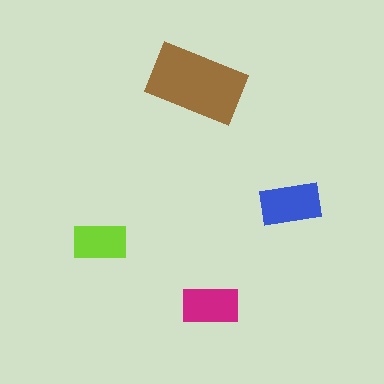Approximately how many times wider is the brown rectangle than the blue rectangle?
About 1.5 times wider.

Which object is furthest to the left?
The lime rectangle is leftmost.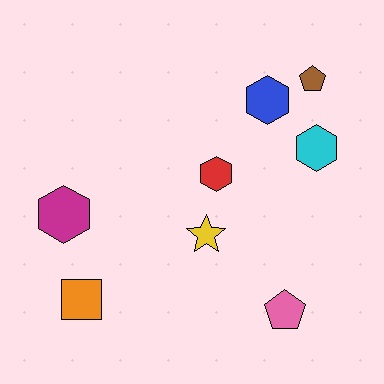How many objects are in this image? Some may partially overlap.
There are 8 objects.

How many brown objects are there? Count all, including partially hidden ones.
There is 1 brown object.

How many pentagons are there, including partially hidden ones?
There are 2 pentagons.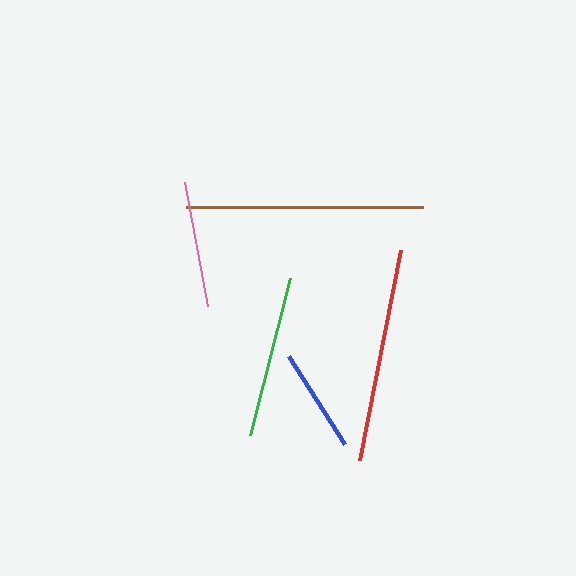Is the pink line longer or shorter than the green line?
The green line is longer than the pink line.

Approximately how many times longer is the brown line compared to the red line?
The brown line is approximately 1.1 times the length of the red line.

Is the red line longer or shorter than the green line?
The red line is longer than the green line.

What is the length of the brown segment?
The brown segment is approximately 237 pixels long.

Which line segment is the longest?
The brown line is the longest at approximately 237 pixels.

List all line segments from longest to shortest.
From longest to shortest: brown, red, green, pink, blue.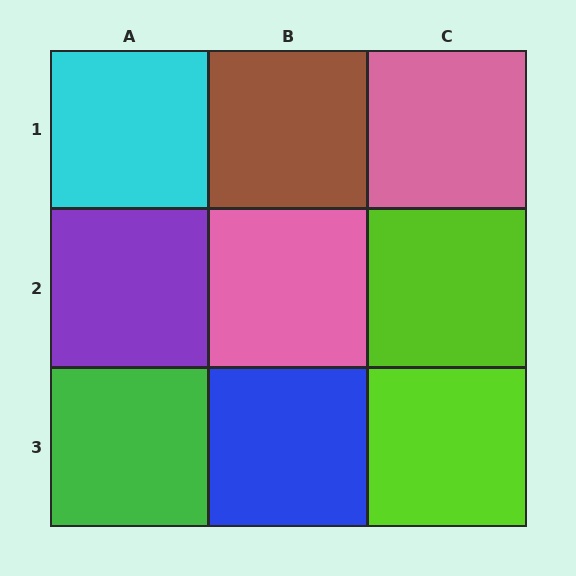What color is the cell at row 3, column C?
Lime.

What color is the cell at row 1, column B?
Brown.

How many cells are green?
1 cell is green.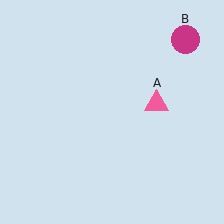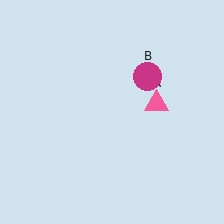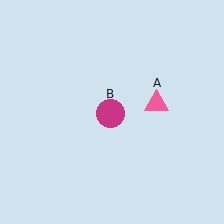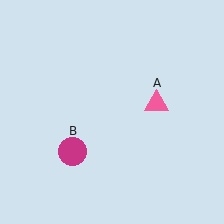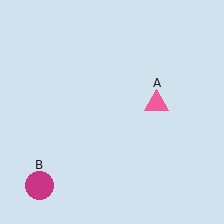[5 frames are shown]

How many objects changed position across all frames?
1 object changed position: magenta circle (object B).